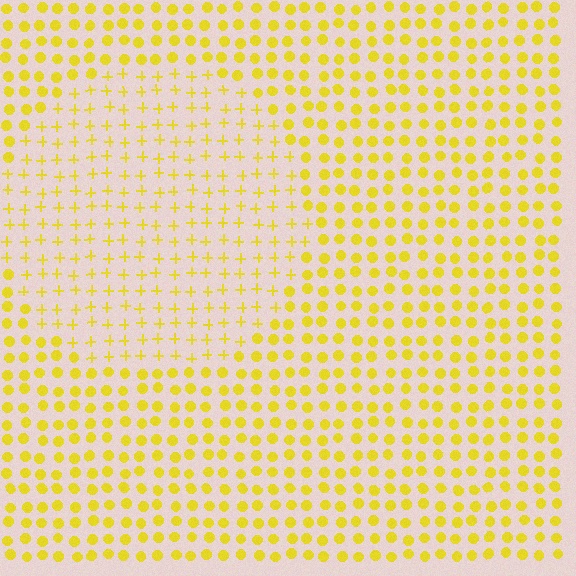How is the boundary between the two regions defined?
The boundary is defined by a change in element shape: plus signs inside vs. circles outside. All elements share the same color and spacing.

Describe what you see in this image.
The image is filled with small yellow elements arranged in a uniform grid. A circle-shaped region contains plus signs, while the surrounding area contains circles. The boundary is defined purely by the change in element shape.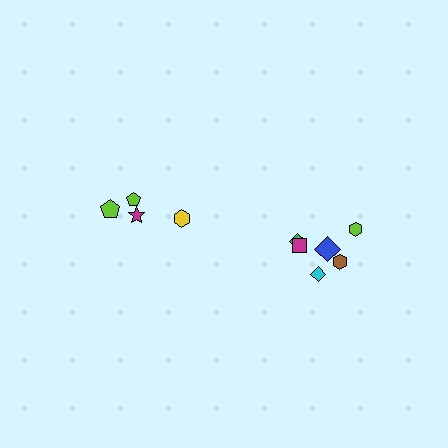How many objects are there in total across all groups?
There are 10 objects.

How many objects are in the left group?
There are 4 objects.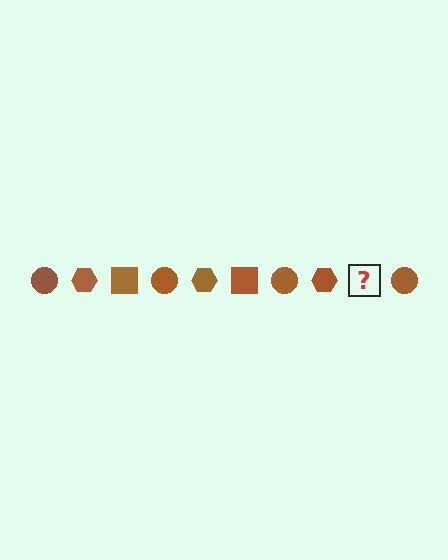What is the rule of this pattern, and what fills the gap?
The rule is that the pattern cycles through circle, hexagon, square shapes in brown. The gap should be filled with a brown square.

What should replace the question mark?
The question mark should be replaced with a brown square.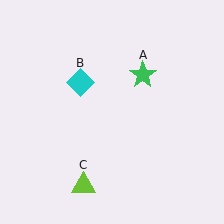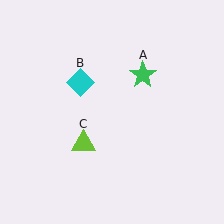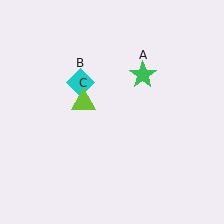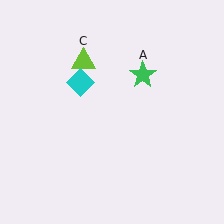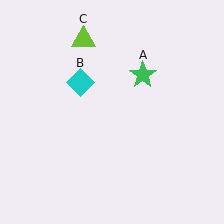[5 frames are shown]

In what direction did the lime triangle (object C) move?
The lime triangle (object C) moved up.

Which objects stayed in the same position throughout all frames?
Green star (object A) and cyan diamond (object B) remained stationary.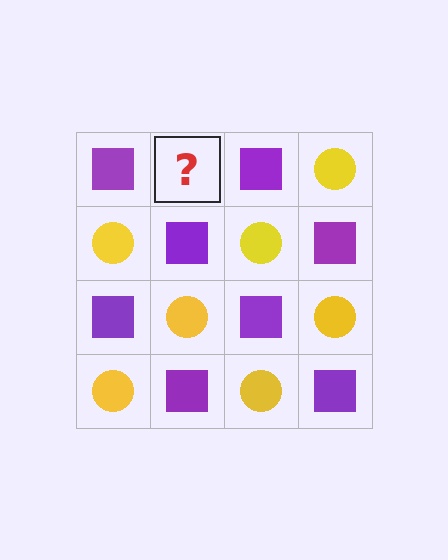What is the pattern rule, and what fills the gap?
The rule is that it alternates purple square and yellow circle in a checkerboard pattern. The gap should be filled with a yellow circle.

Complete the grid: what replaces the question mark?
The question mark should be replaced with a yellow circle.